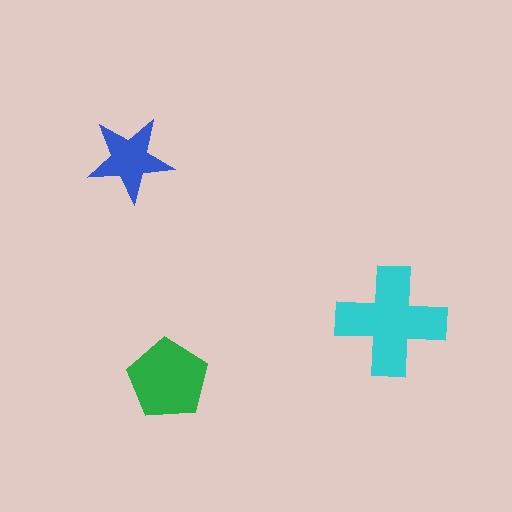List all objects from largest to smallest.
The cyan cross, the green pentagon, the blue star.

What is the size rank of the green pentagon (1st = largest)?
2nd.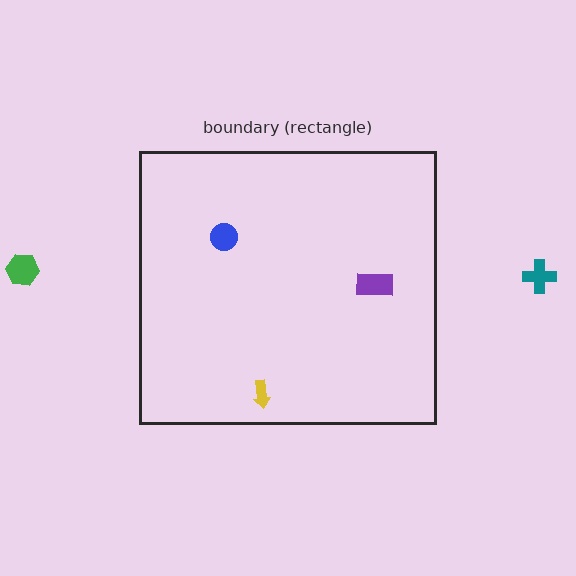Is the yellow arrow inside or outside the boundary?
Inside.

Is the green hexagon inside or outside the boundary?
Outside.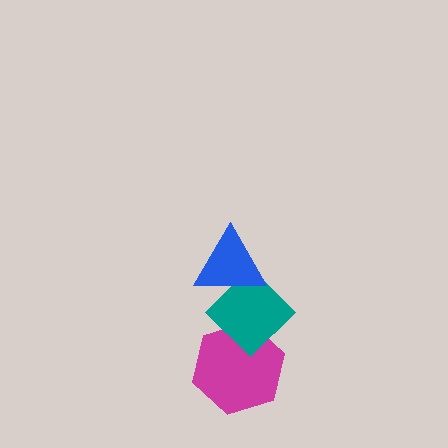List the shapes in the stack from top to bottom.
From top to bottom: the blue triangle, the teal diamond, the magenta hexagon.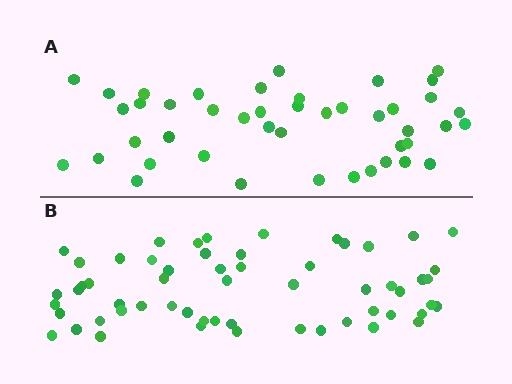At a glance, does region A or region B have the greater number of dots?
Region B (the bottom region) has more dots.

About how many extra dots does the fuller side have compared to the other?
Region B has approximately 15 more dots than region A.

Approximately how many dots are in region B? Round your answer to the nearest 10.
About 60 dots. (The exact count is 58, which rounds to 60.)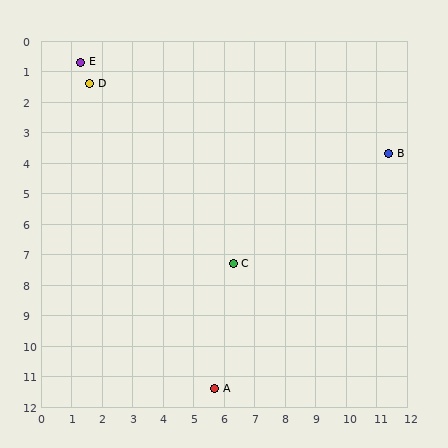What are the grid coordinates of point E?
Point E is at approximately (1.3, 0.7).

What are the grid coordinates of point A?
Point A is at approximately (5.7, 11.4).